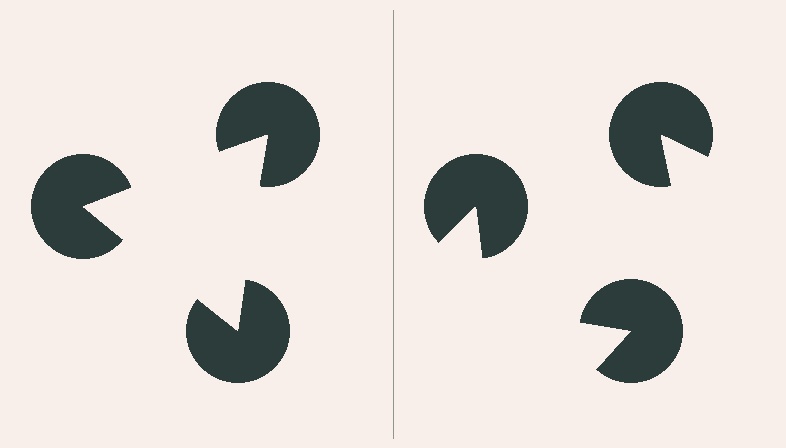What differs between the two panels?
The pac-man discs are positioned identically on both sides; only the wedge orientations differ. On the left they align to a triangle; on the right they are misaligned.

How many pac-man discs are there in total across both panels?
6 — 3 on each side.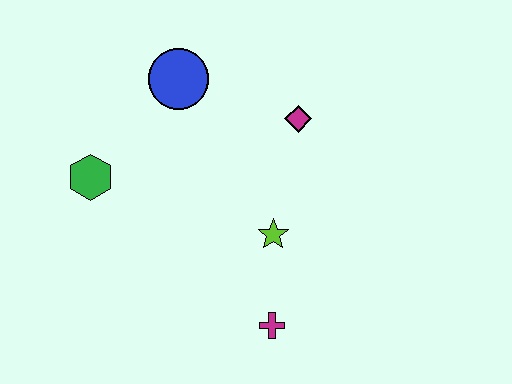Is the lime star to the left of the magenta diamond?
Yes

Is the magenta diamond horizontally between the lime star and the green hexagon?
No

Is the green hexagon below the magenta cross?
No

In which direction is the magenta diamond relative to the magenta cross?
The magenta diamond is above the magenta cross.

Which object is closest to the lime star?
The magenta cross is closest to the lime star.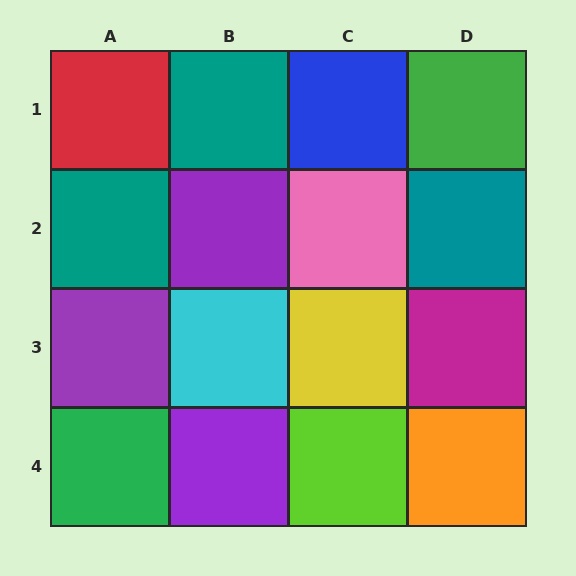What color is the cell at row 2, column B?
Purple.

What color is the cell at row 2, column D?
Teal.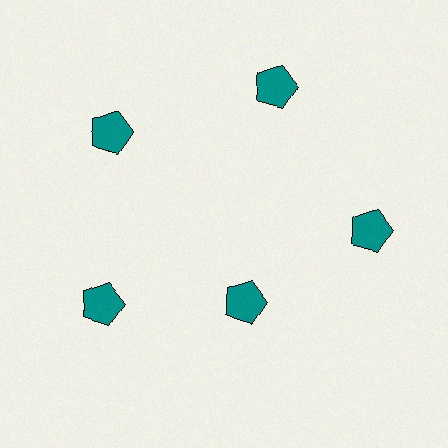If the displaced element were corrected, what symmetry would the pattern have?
It would have 5-fold rotational symmetry — the pattern would map onto itself every 72 degrees.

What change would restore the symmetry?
The symmetry would be restored by moving it outward, back onto the ring so that all 5 pentagons sit at equal angles and equal distance from the center.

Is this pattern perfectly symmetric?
No. The 5 teal pentagons are arranged in a ring, but one element near the 5 o'clock position is pulled inward toward the center, breaking the 5-fold rotational symmetry.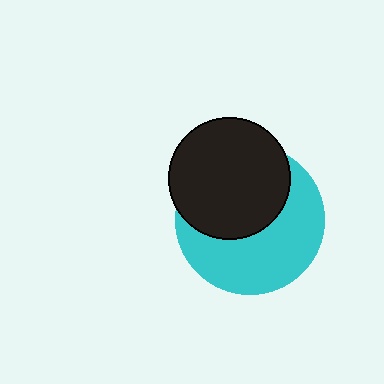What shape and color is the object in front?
The object in front is a black circle.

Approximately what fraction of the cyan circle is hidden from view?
Roughly 47% of the cyan circle is hidden behind the black circle.